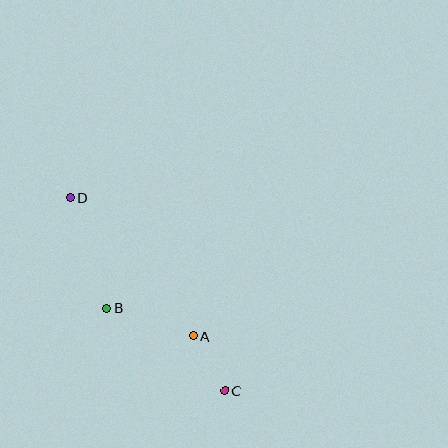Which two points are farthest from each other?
Points C and D are farthest from each other.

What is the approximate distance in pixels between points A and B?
The distance between A and B is approximately 91 pixels.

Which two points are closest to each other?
Points A and C are closest to each other.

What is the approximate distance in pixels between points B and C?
The distance between B and C is approximately 145 pixels.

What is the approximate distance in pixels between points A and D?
The distance between A and D is approximately 185 pixels.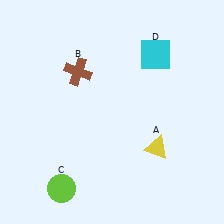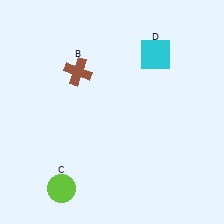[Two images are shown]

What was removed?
The yellow triangle (A) was removed in Image 2.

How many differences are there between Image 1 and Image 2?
There is 1 difference between the two images.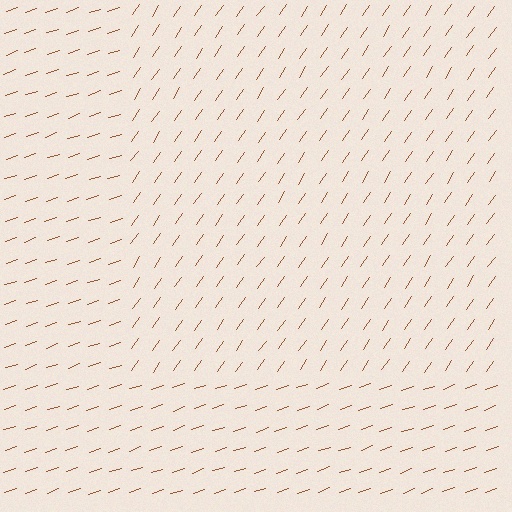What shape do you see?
I see a rectangle.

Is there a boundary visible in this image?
Yes, there is a texture boundary formed by a change in line orientation.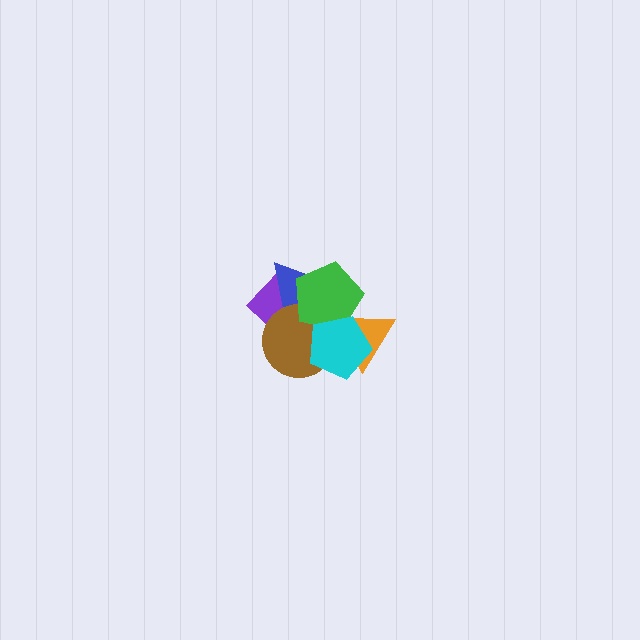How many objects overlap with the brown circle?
5 objects overlap with the brown circle.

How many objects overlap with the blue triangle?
3 objects overlap with the blue triangle.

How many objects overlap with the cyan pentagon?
3 objects overlap with the cyan pentagon.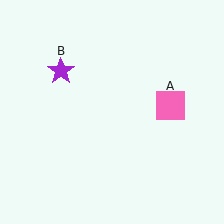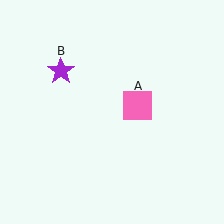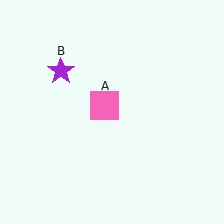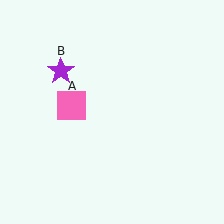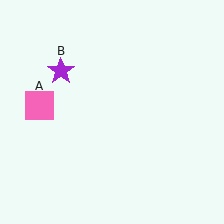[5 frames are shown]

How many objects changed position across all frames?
1 object changed position: pink square (object A).